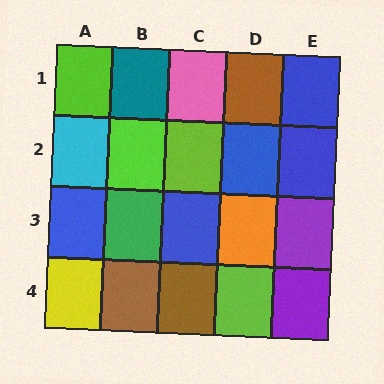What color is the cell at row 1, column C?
Pink.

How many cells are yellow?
1 cell is yellow.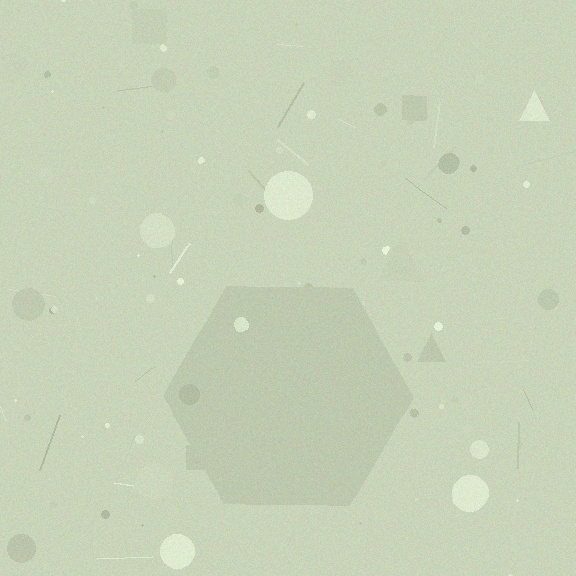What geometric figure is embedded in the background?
A hexagon is embedded in the background.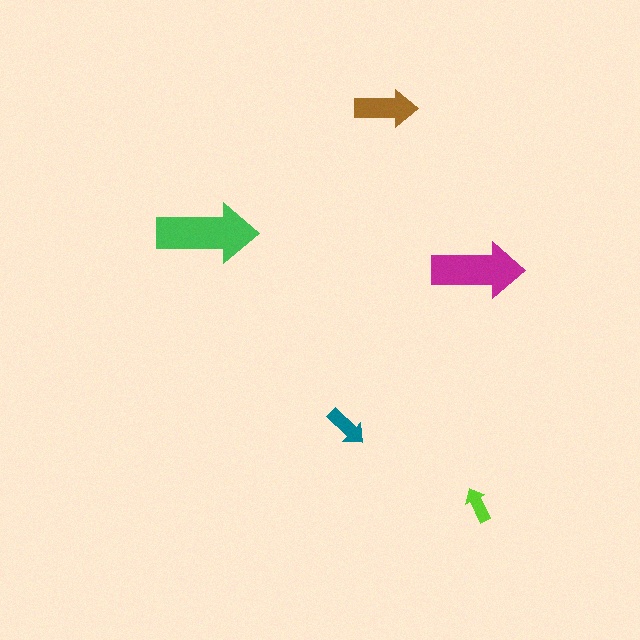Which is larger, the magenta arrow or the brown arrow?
The magenta one.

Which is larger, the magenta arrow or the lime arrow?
The magenta one.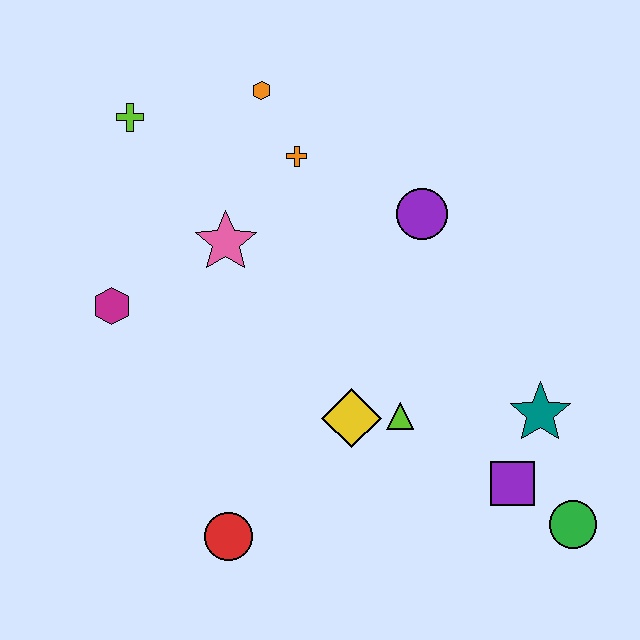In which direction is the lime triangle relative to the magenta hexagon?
The lime triangle is to the right of the magenta hexagon.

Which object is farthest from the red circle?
The orange hexagon is farthest from the red circle.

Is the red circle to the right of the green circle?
No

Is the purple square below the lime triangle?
Yes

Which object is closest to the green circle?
The purple square is closest to the green circle.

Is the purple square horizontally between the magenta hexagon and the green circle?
Yes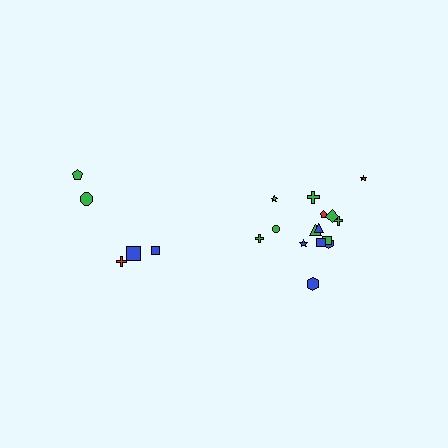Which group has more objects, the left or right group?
The right group.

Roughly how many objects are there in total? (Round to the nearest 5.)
Roughly 20 objects in total.